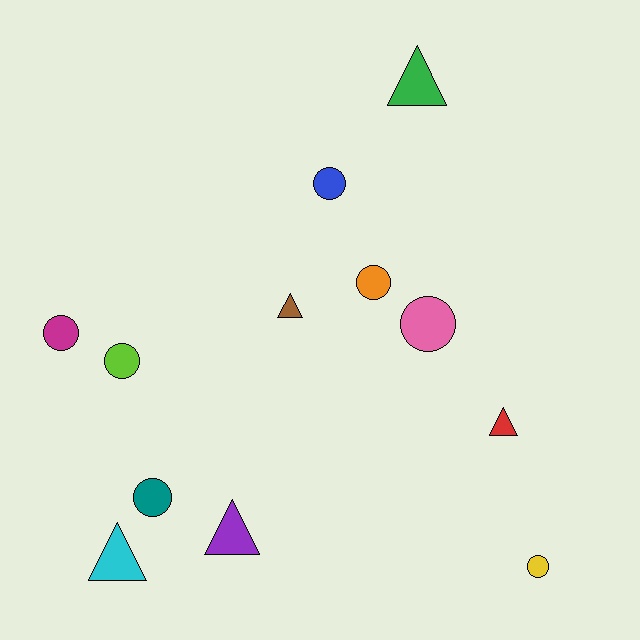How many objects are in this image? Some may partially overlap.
There are 12 objects.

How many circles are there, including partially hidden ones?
There are 7 circles.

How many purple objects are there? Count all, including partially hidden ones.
There is 1 purple object.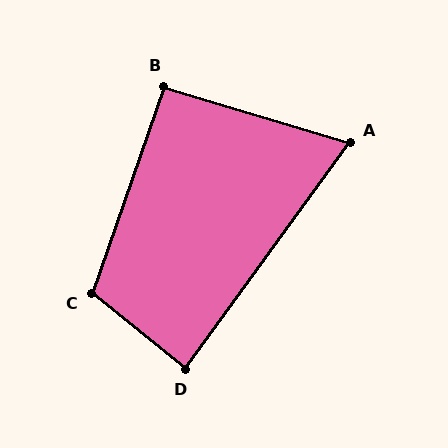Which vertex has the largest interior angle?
C, at approximately 109 degrees.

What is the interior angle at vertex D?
Approximately 87 degrees (approximately right).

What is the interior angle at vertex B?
Approximately 93 degrees (approximately right).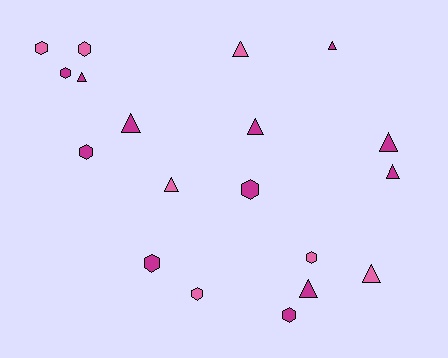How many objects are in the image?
There are 19 objects.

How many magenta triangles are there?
There are 7 magenta triangles.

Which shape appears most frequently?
Triangle, with 10 objects.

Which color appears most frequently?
Magenta, with 12 objects.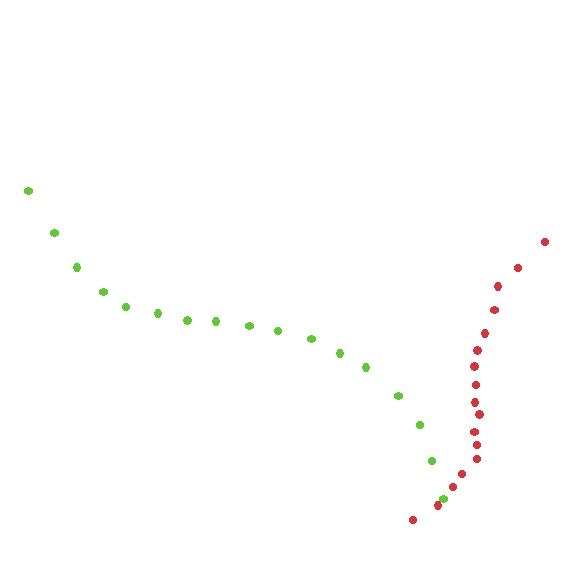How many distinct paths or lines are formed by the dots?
There are 2 distinct paths.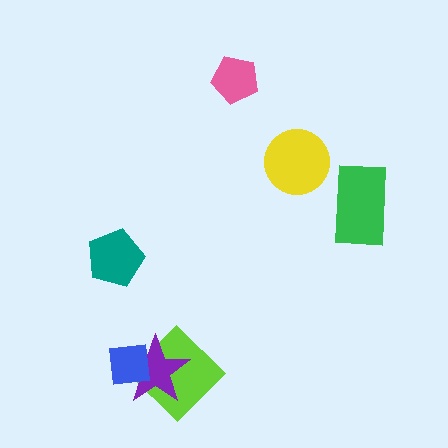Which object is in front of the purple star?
The blue square is in front of the purple star.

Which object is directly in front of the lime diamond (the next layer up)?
The purple star is directly in front of the lime diamond.